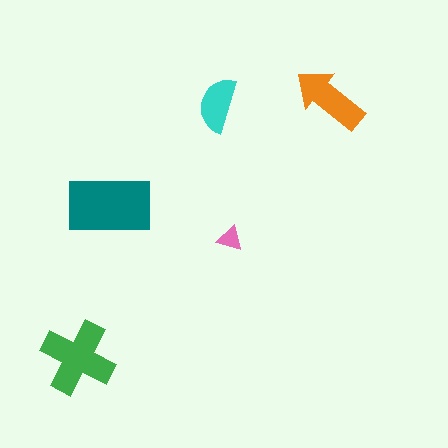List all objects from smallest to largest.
The pink triangle, the cyan semicircle, the orange arrow, the green cross, the teal rectangle.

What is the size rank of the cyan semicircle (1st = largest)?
4th.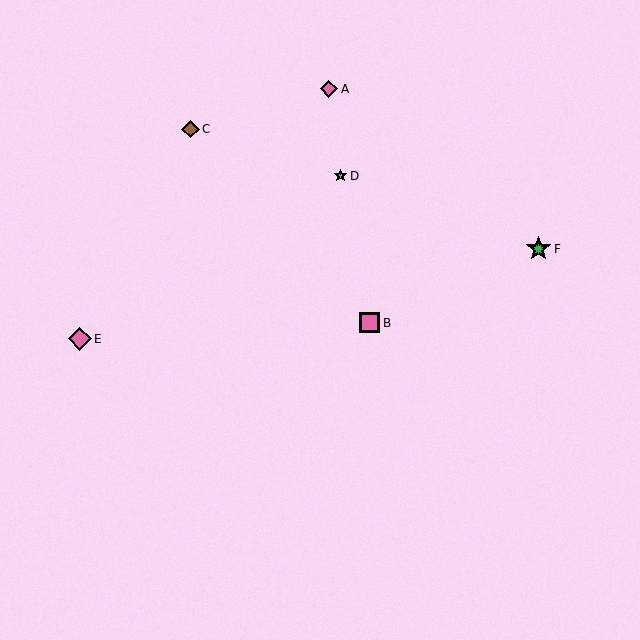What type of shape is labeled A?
Shape A is a pink diamond.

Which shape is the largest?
The green star (labeled F) is the largest.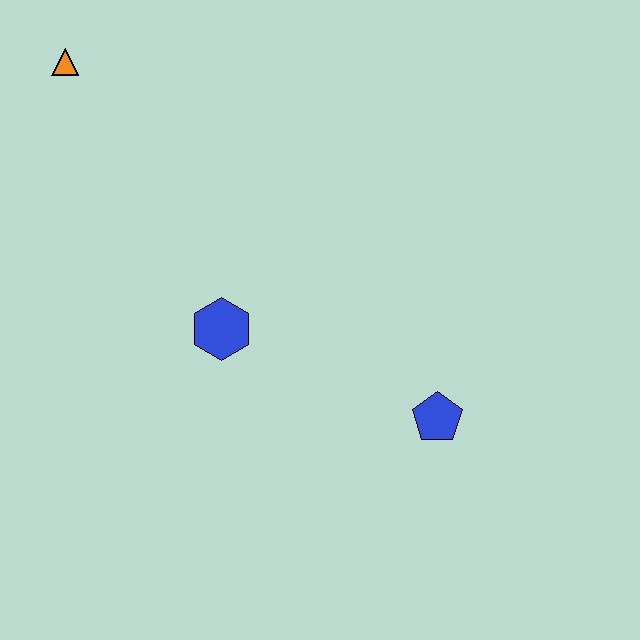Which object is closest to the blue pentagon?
The blue hexagon is closest to the blue pentagon.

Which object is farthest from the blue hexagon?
The orange triangle is farthest from the blue hexagon.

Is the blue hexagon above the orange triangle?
No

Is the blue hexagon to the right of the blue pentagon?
No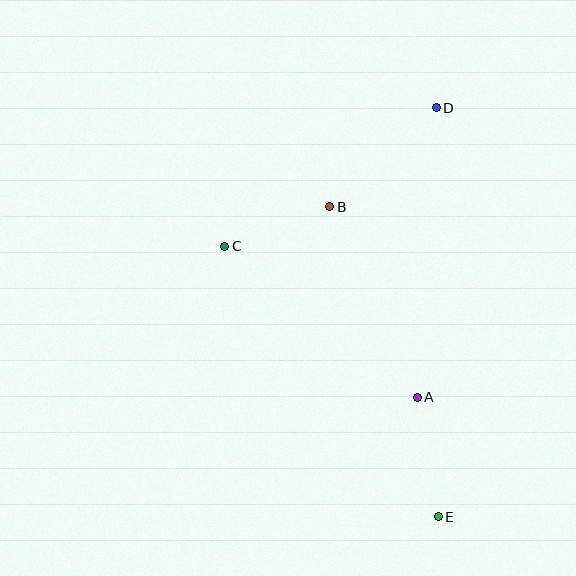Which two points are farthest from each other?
Points D and E are farthest from each other.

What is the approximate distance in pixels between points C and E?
The distance between C and E is approximately 344 pixels.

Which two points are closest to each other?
Points B and C are closest to each other.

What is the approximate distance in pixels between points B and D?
The distance between B and D is approximately 146 pixels.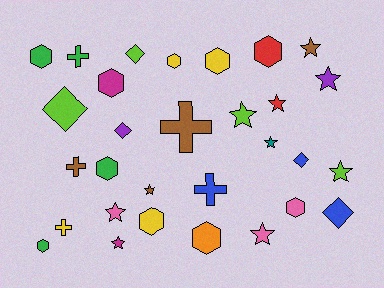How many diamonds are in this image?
There are 5 diamonds.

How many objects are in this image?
There are 30 objects.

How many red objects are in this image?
There are 2 red objects.